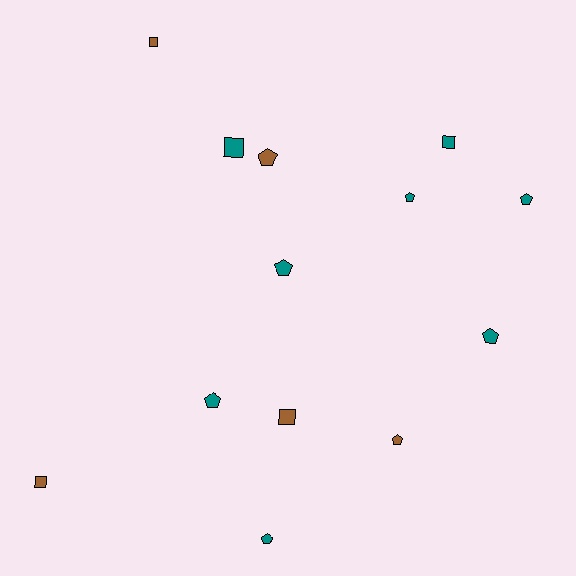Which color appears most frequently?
Teal, with 8 objects.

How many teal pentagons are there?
There are 6 teal pentagons.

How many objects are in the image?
There are 13 objects.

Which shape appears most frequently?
Pentagon, with 8 objects.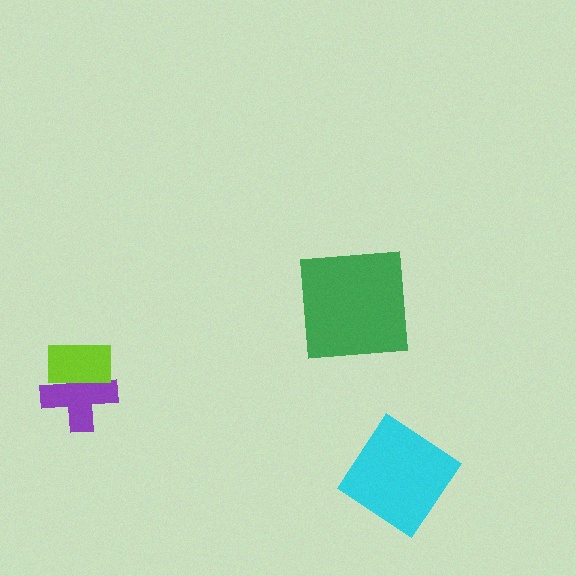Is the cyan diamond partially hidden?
No, no other shape covers it.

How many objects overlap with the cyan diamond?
0 objects overlap with the cyan diamond.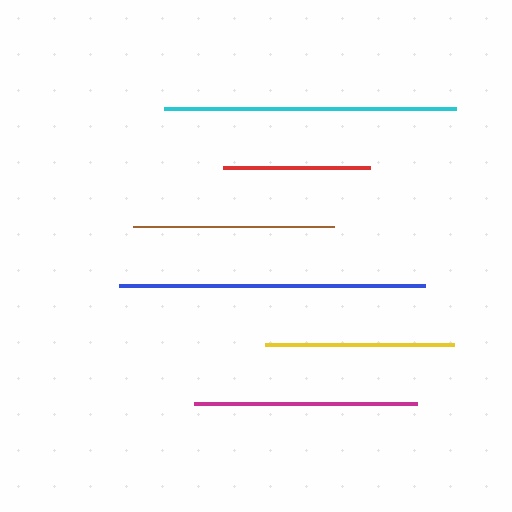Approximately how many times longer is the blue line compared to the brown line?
The blue line is approximately 1.5 times the length of the brown line.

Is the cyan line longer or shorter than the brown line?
The cyan line is longer than the brown line.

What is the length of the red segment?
The red segment is approximately 147 pixels long.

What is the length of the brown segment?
The brown segment is approximately 201 pixels long.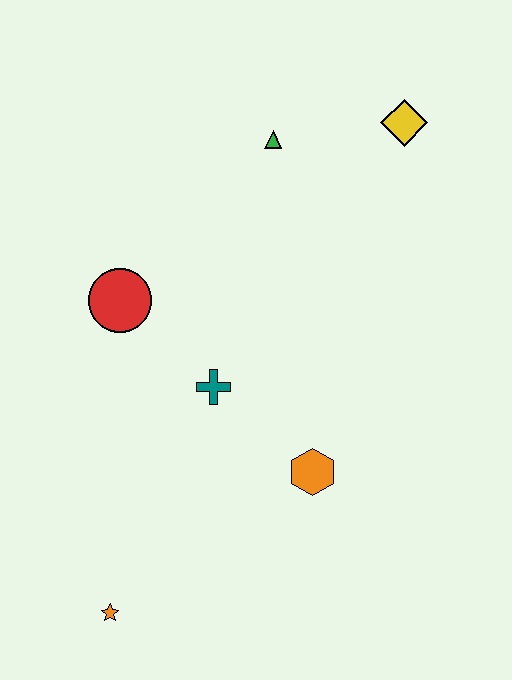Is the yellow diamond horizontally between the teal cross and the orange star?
No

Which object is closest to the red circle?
The teal cross is closest to the red circle.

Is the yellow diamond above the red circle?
Yes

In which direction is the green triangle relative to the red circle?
The green triangle is above the red circle.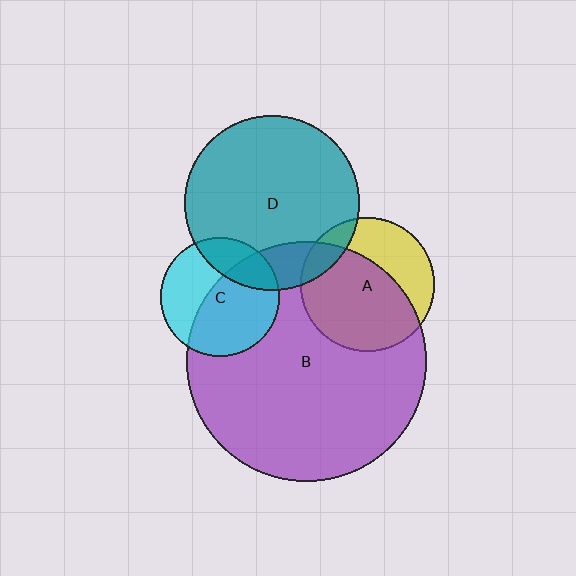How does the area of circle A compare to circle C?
Approximately 1.3 times.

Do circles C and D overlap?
Yes.